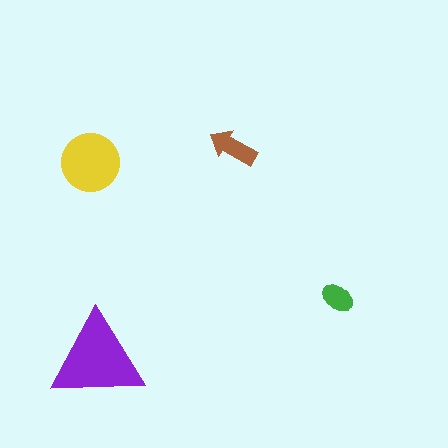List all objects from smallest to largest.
The green ellipse, the brown arrow, the yellow circle, the purple triangle.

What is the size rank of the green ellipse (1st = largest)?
4th.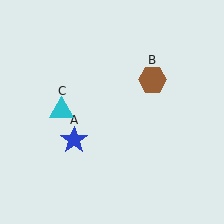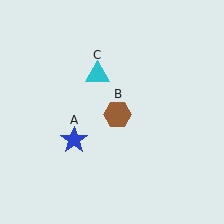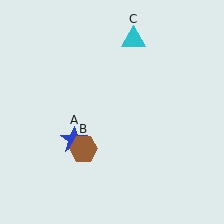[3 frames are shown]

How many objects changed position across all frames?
2 objects changed position: brown hexagon (object B), cyan triangle (object C).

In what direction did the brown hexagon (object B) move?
The brown hexagon (object B) moved down and to the left.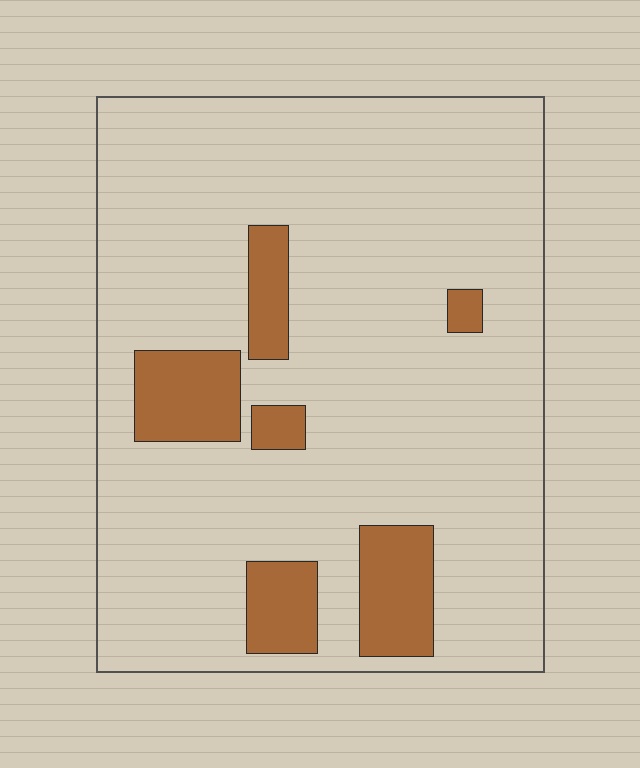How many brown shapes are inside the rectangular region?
6.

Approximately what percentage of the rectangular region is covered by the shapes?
Approximately 15%.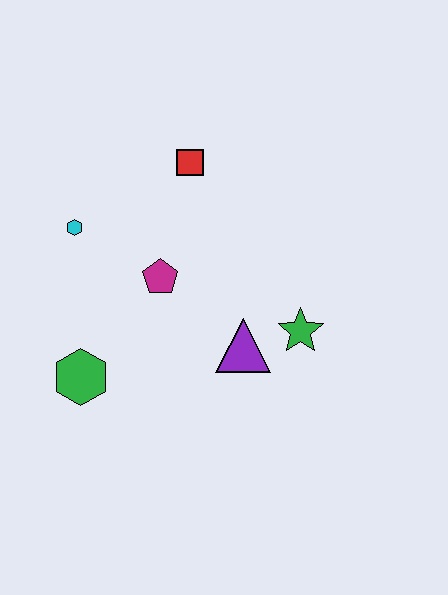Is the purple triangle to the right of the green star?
No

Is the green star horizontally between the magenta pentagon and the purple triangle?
No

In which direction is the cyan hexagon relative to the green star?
The cyan hexagon is to the left of the green star.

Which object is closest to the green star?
The purple triangle is closest to the green star.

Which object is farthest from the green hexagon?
The red square is farthest from the green hexagon.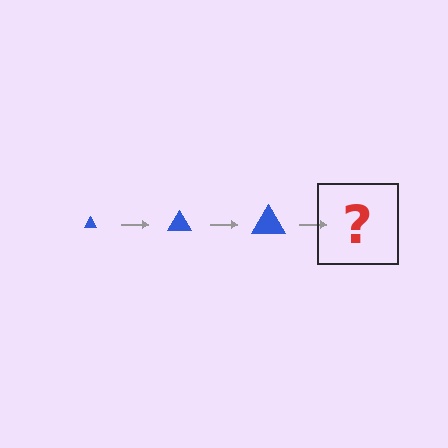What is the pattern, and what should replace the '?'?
The pattern is that the triangle gets progressively larger each step. The '?' should be a blue triangle, larger than the previous one.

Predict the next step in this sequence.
The next step is a blue triangle, larger than the previous one.